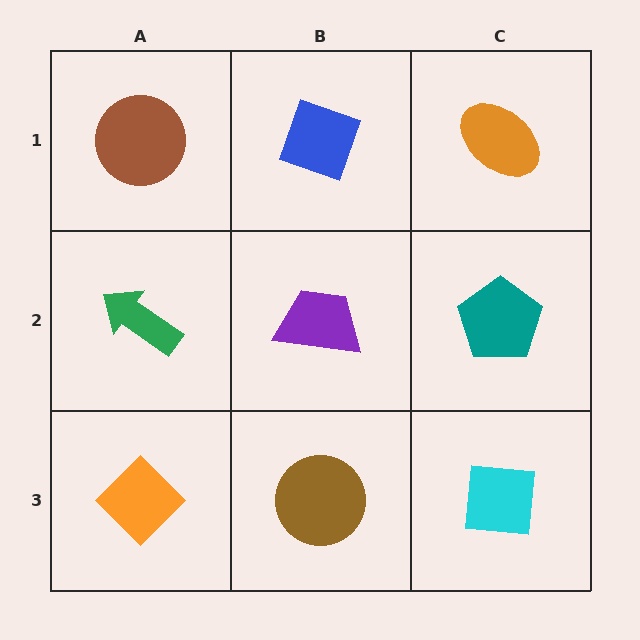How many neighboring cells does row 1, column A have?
2.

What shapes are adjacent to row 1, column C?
A teal pentagon (row 2, column C), a blue diamond (row 1, column B).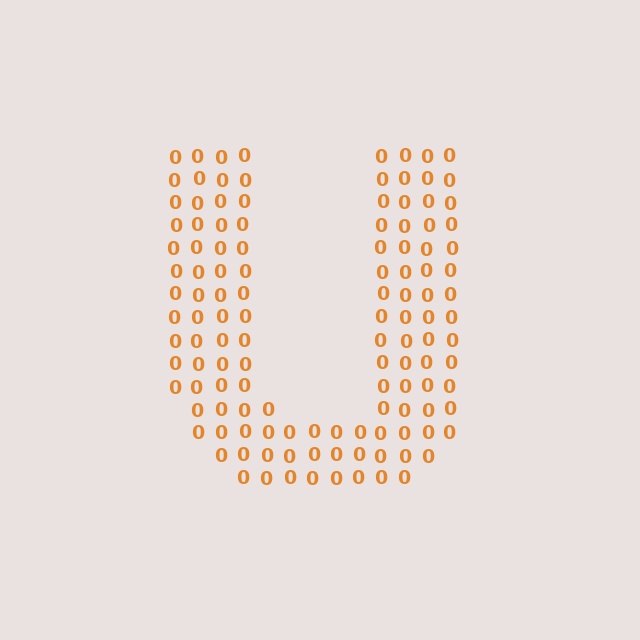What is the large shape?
The large shape is the letter U.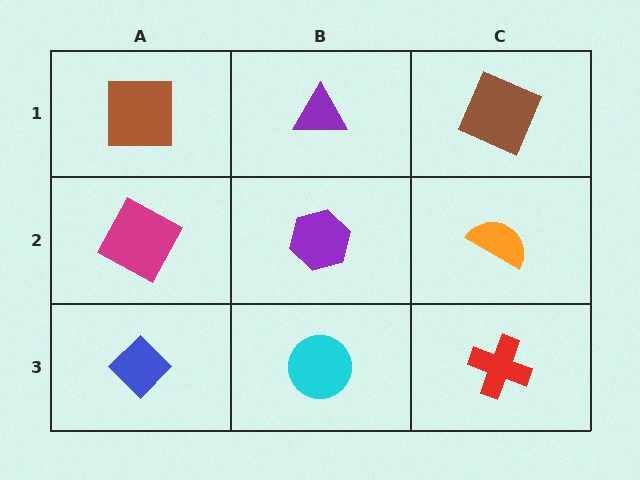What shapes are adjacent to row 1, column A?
A magenta square (row 2, column A), a purple triangle (row 1, column B).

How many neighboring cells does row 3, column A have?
2.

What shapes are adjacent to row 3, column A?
A magenta square (row 2, column A), a cyan circle (row 3, column B).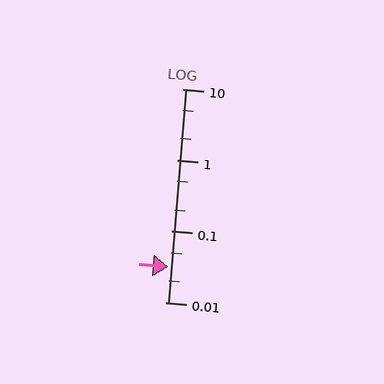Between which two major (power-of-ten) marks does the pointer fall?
The pointer is between 0.01 and 0.1.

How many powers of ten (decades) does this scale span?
The scale spans 3 decades, from 0.01 to 10.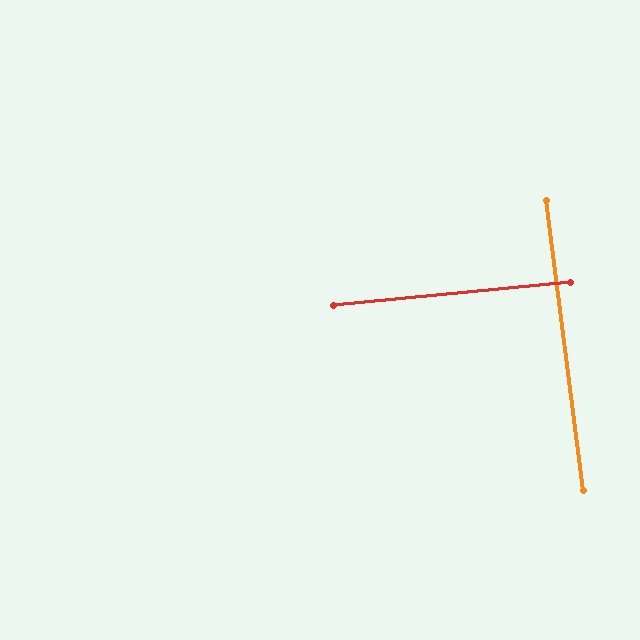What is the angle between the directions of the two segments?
Approximately 88 degrees.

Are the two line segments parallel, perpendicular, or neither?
Perpendicular — they meet at approximately 88°.